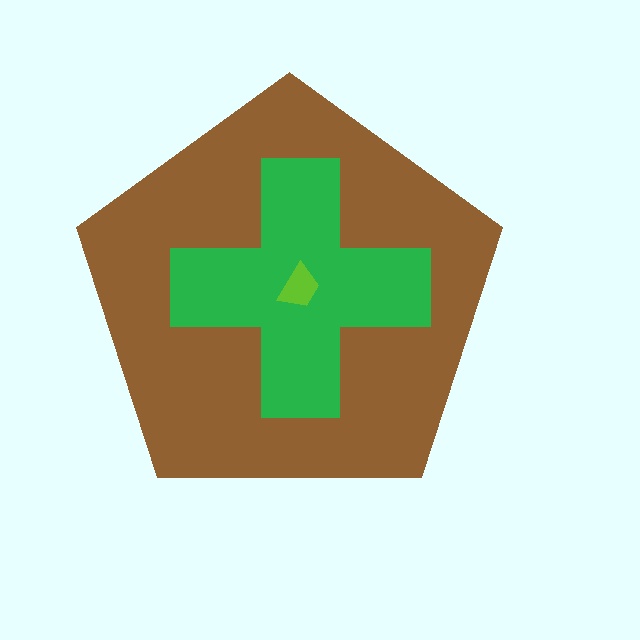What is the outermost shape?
The brown pentagon.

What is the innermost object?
The lime trapezoid.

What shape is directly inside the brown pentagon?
The green cross.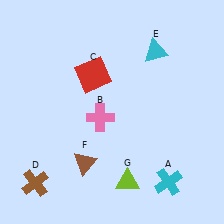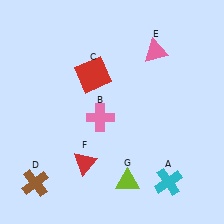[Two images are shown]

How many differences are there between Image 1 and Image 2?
There are 2 differences between the two images.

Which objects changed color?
E changed from cyan to pink. F changed from brown to red.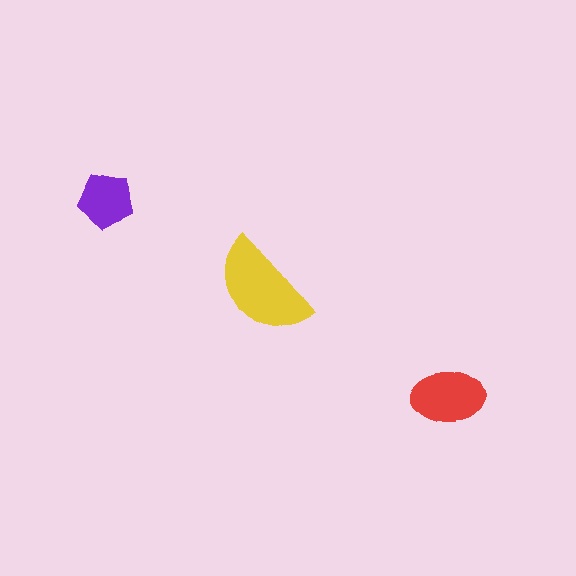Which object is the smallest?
The purple pentagon.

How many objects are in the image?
There are 3 objects in the image.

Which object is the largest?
The yellow semicircle.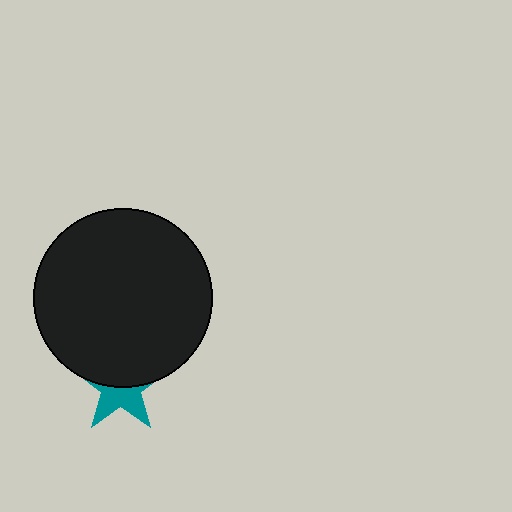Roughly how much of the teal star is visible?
About half of it is visible (roughly 46%).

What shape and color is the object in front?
The object in front is a black circle.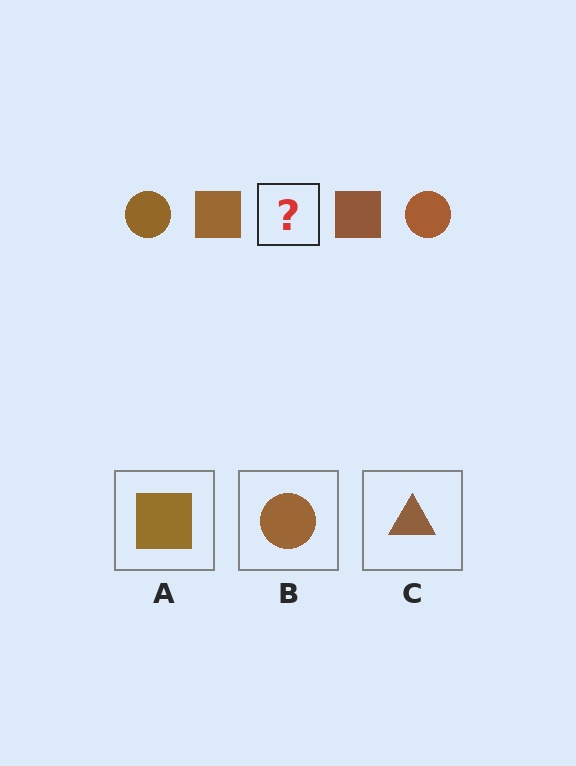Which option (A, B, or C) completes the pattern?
B.